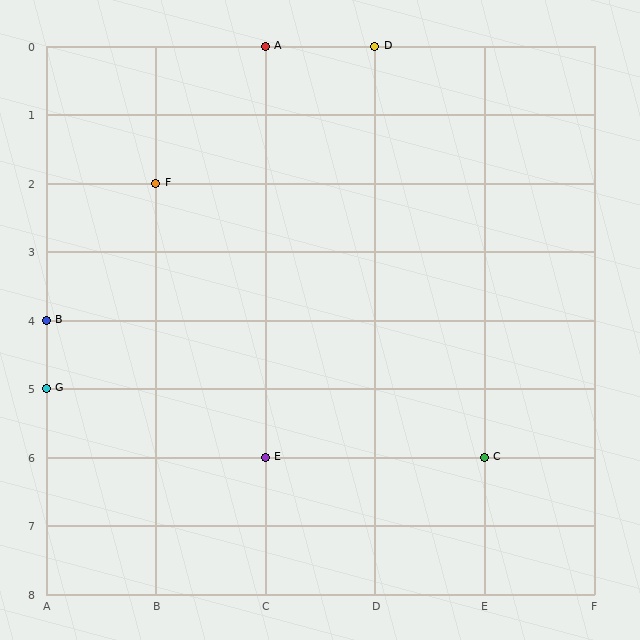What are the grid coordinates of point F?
Point F is at grid coordinates (B, 2).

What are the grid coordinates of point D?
Point D is at grid coordinates (D, 0).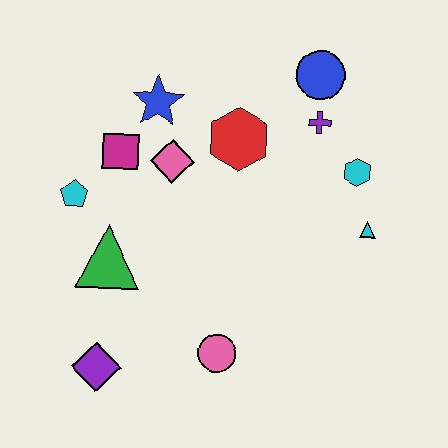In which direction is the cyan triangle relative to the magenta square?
The cyan triangle is to the right of the magenta square.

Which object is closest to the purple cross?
The blue circle is closest to the purple cross.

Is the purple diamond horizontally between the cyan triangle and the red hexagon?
No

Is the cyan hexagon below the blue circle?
Yes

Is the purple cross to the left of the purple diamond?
No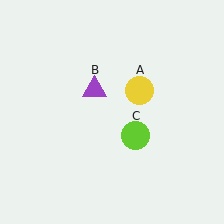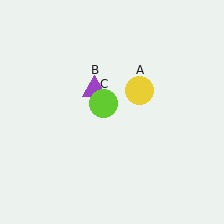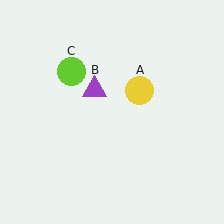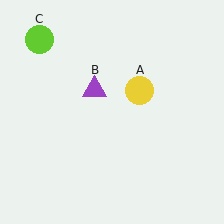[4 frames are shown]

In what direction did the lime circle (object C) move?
The lime circle (object C) moved up and to the left.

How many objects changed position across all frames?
1 object changed position: lime circle (object C).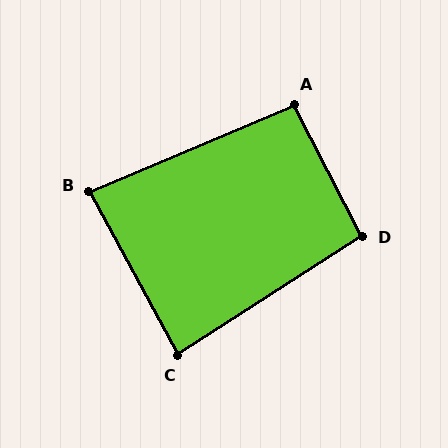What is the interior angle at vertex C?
Approximately 86 degrees (approximately right).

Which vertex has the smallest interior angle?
B, at approximately 85 degrees.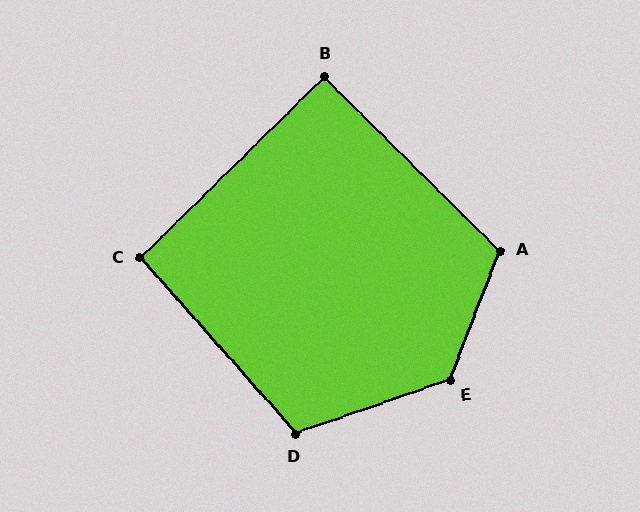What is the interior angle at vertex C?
Approximately 93 degrees (approximately right).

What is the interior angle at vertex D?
Approximately 112 degrees (obtuse).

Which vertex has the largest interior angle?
E, at approximately 130 degrees.